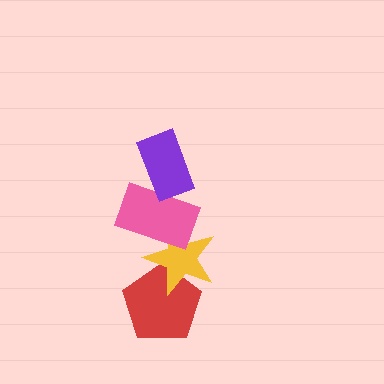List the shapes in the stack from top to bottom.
From top to bottom: the purple rectangle, the pink rectangle, the yellow star, the red pentagon.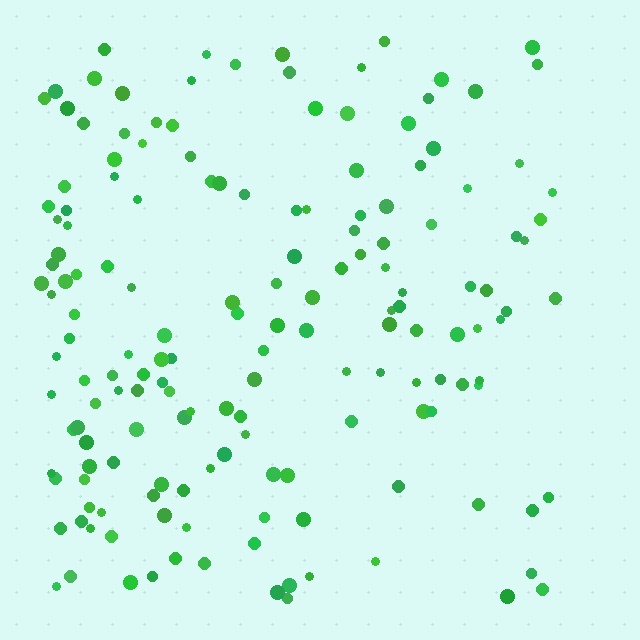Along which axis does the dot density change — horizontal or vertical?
Horizontal.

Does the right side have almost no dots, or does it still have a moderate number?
Still a moderate number, just noticeably fewer than the left.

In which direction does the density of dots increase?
From right to left, with the left side densest.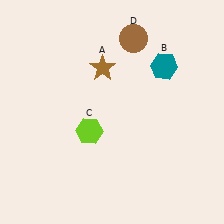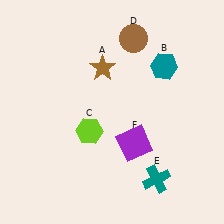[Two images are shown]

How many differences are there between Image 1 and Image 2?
There are 2 differences between the two images.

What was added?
A teal cross (E), a purple square (F) were added in Image 2.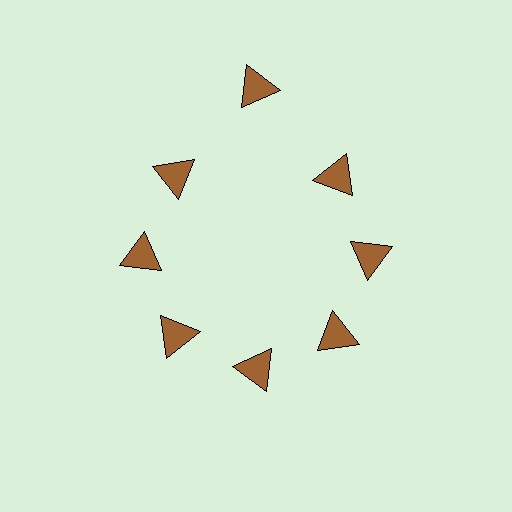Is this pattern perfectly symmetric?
No. The 8 brown triangles are arranged in a ring, but one element near the 12 o'clock position is pushed outward from the center, breaking the 8-fold rotational symmetry.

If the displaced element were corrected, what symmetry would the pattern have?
It would have 8-fold rotational symmetry — the pattern would map onto itself every 45 degrees.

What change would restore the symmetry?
The symmetry would be restored by moving it inward, back onto the ring so that all 8 triangles sit at equal angles and equal distance from the center.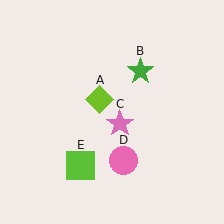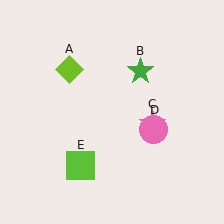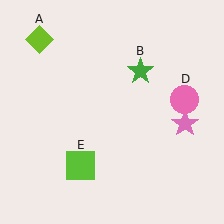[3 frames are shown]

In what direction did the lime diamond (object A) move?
The lime diamond (object A) moved up and to the left.